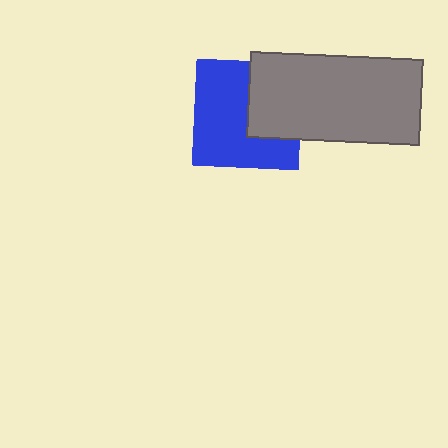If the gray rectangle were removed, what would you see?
You would see the complete blue square.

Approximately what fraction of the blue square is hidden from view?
Roughly 37% of the blue square is hidden behind the gray rectangle.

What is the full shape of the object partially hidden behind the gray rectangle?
The partially hidden object is a blue square.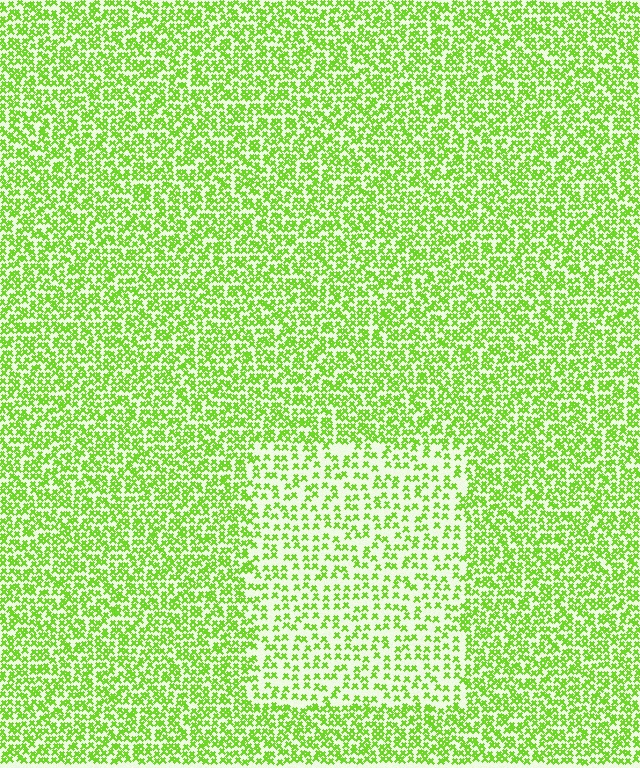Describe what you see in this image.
The image contains small lime elements arranged at two different densities. A rectangle-shaped region is visible where the elements are less densely packed than the surrounding area.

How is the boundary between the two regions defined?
The boundary is defined by a change in element density (approximately 1.9x ratio). All elements are the same color, size, and shape.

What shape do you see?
I see a rectangle.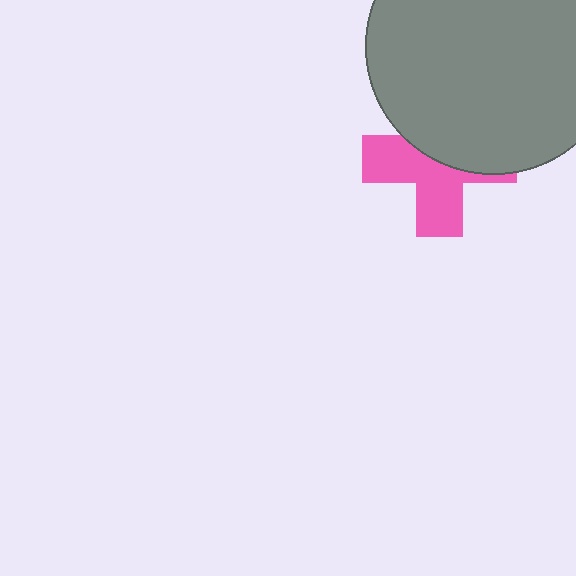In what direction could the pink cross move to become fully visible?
The pink cross could move down. That would shift it out from behind the gray circle entirely.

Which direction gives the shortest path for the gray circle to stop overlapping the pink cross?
Moving up gives the shortest separation.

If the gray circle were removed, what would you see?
You would see the complete pink cross.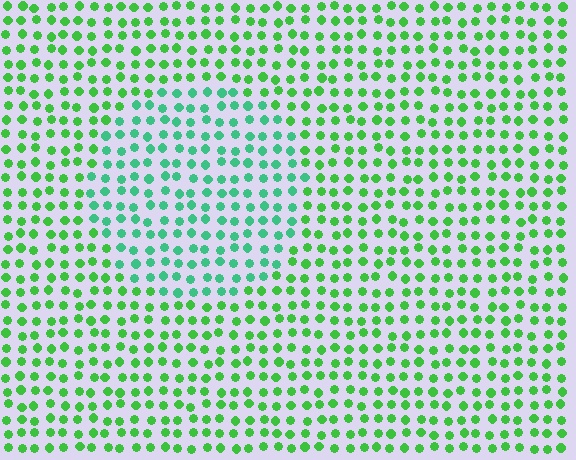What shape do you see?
I see a circle.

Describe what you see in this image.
The image is filled with small green elements in a uniform arrangement. A circle-shaped region is visible where the elements are tinted to a slightly different hue, forming a subtle color boundary.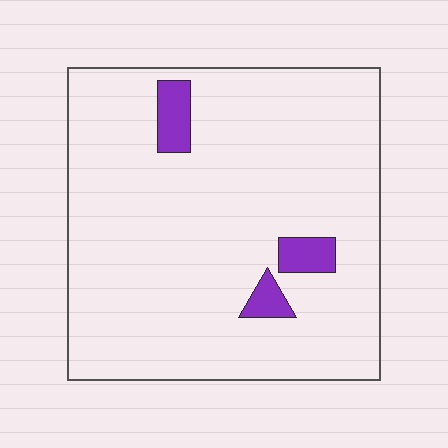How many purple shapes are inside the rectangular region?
3.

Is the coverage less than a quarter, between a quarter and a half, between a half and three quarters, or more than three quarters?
Less than a quarter.